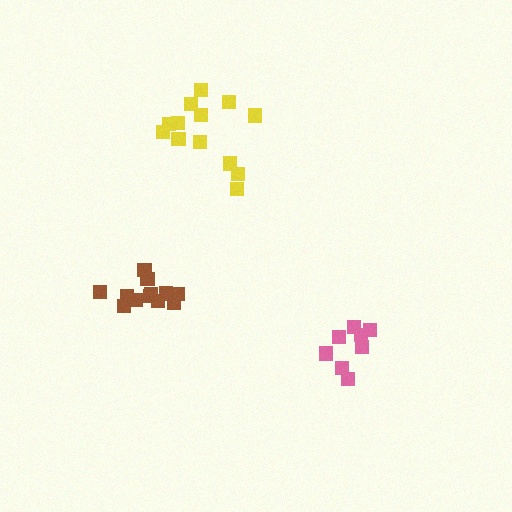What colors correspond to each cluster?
The clusters are colored: yellow, brown, pink.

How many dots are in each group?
Group 1: 13 dots, Group 2: 12 dots, Group 3: 8 dots (33 total).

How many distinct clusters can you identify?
There are 3 distinct clusters.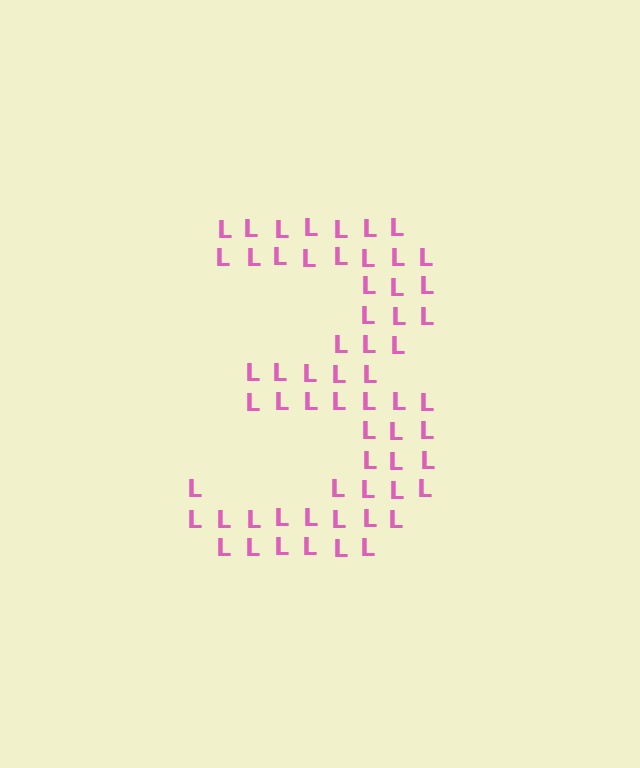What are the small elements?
The small elements are letter L's.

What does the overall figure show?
The overall figure shows the digit 3.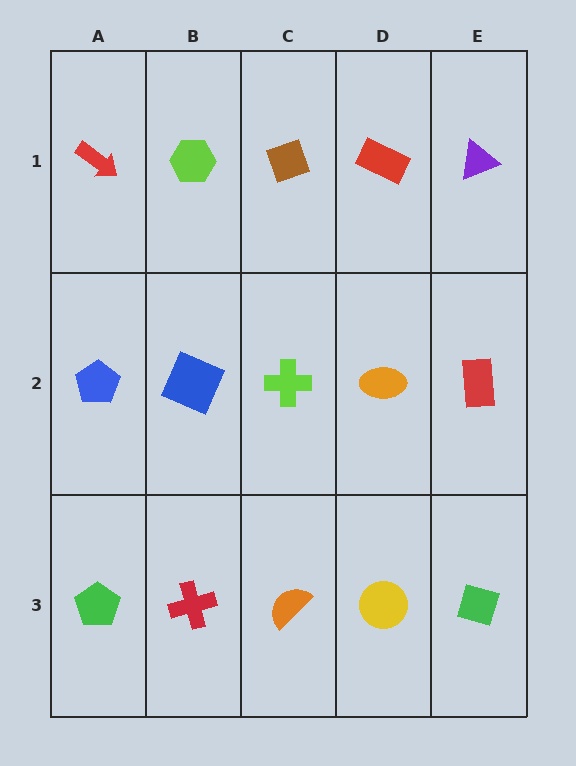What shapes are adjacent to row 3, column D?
An orange ellipse (row 2, column D), an orange semicircle (row 3, column C), a green diamond (row 3, column E).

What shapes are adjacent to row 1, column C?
A lime cross (row 2, column C), a lime hexagon (row 1, column B), a red rectangle (row 1, column D).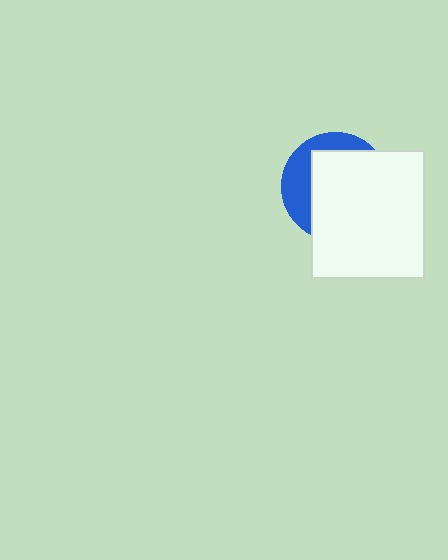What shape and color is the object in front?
The object in front is a white rectangle.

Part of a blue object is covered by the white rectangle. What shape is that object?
It is a circle.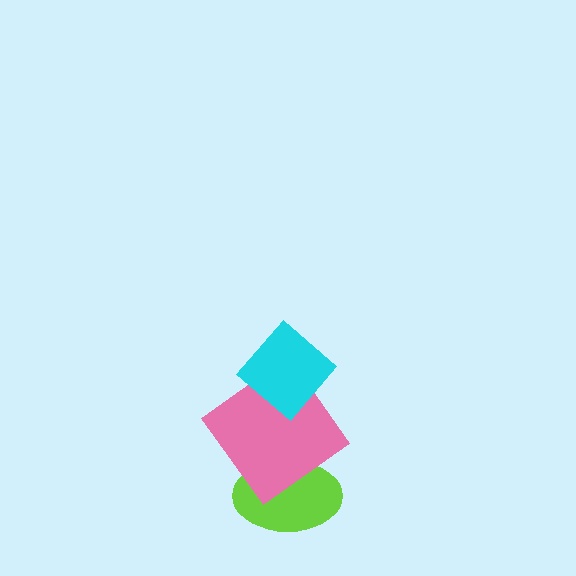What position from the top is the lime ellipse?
The lime ellipse is 3rd from the top.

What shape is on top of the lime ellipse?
The pink diamond is on top of the lime ellipse.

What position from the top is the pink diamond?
The pink diamond is 2nd from the top.